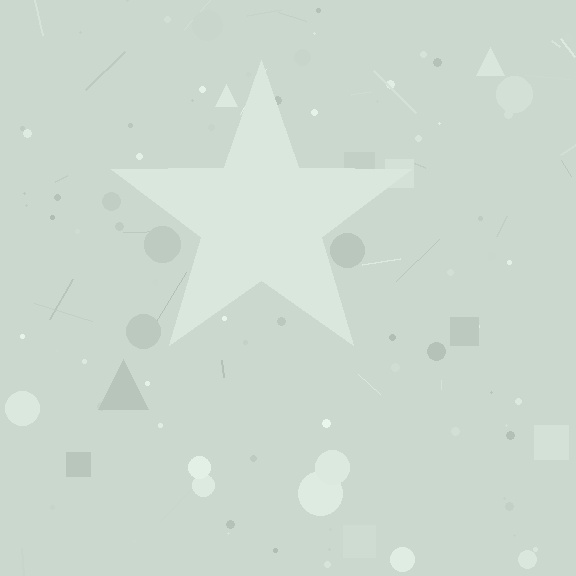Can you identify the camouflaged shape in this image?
The camouflaged shape is a star.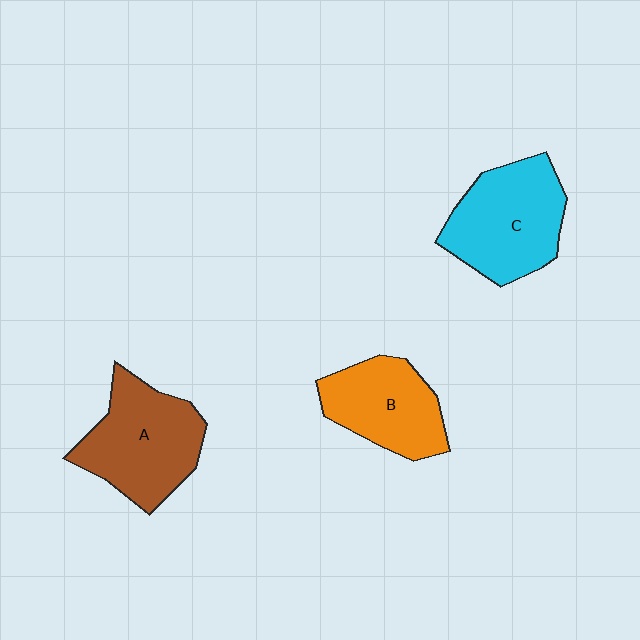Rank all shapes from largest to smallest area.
From largest to smallest: A (brown), C (cyan), B (orange).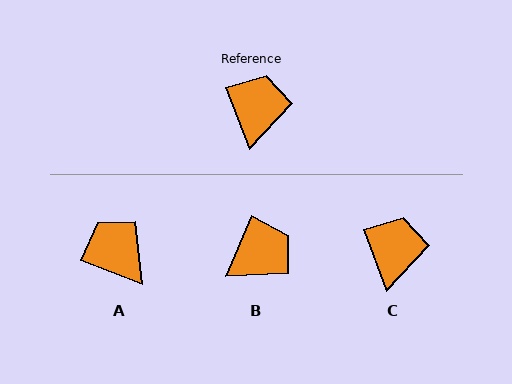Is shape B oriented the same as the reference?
No, it is off by about 44 degrees.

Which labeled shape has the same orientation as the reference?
C.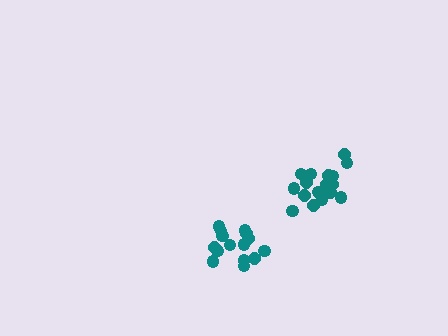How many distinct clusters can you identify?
There are 2 distinct clusters.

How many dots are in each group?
Group 1: 19 dots, Group 2: 15 dots (34 total).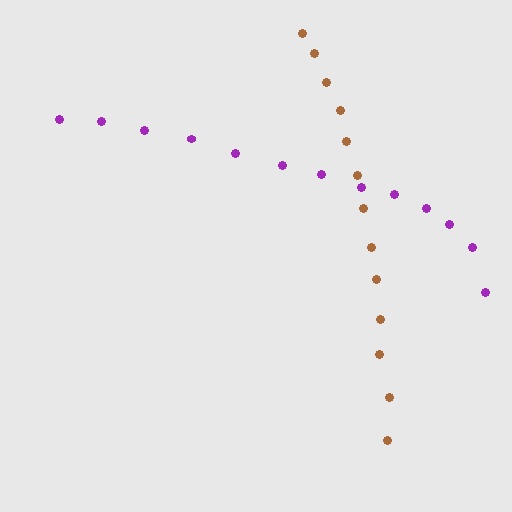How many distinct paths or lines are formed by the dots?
There are 2 distinct paths.